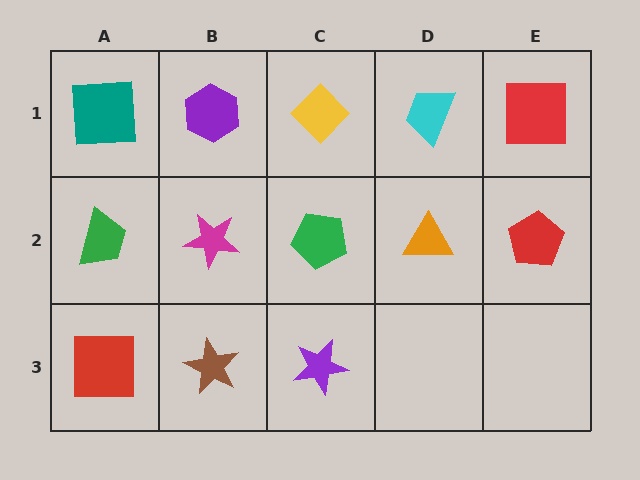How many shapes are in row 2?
5 shapes.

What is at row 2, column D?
An orange triangle.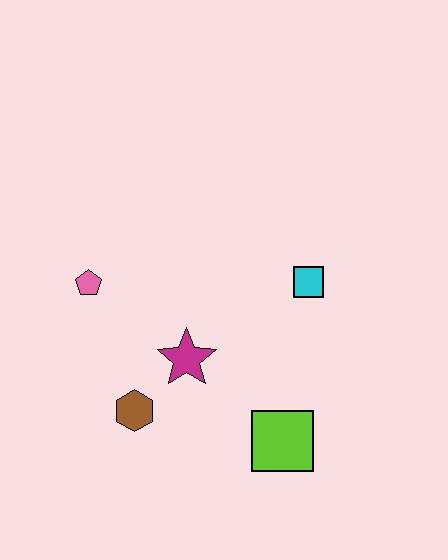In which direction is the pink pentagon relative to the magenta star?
The pink pentagon is to the left of the magenta star.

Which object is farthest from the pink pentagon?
The lime square is farthest from the pink pentagon.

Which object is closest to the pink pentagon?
The magenta star is closest to the pink pentagon.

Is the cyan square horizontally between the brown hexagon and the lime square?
No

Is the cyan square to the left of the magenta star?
No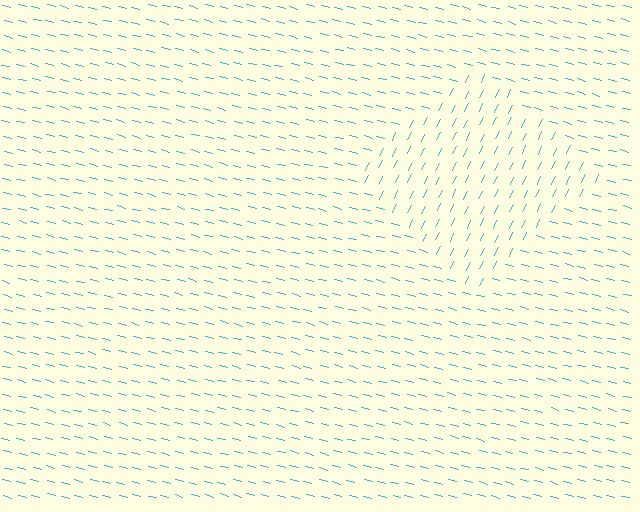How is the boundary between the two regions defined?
The boundary is defined purely by a change in line orientation (approximately 78 degrees difference). All lines are the same color and thickness.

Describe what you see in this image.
The image is filled with small cyan line segments. A diamond region in the image has lines oriented differently from the surrounding lines, creating a visible texture boundary.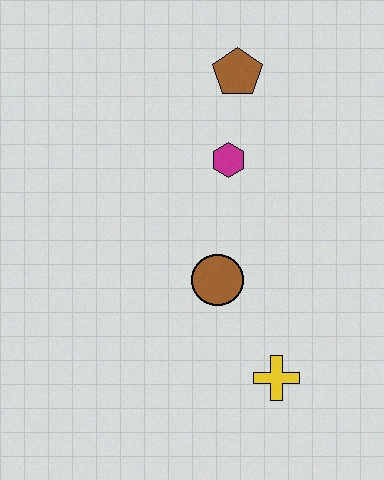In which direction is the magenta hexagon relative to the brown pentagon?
The magenta hexagon is below the brown pentagon.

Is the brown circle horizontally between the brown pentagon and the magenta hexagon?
No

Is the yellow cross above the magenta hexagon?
No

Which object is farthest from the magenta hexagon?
The yellow cross is farthest from the magenta hexagon.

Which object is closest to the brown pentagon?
The magenta hexagon is closest to the brown pentagon.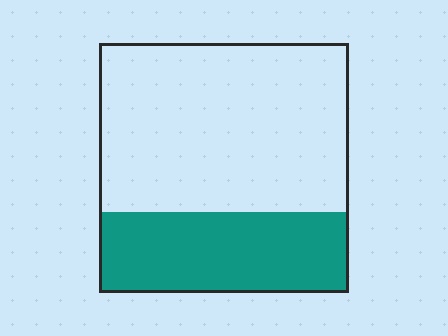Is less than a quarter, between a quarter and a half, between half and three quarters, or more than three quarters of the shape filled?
Between a quarter and a half.